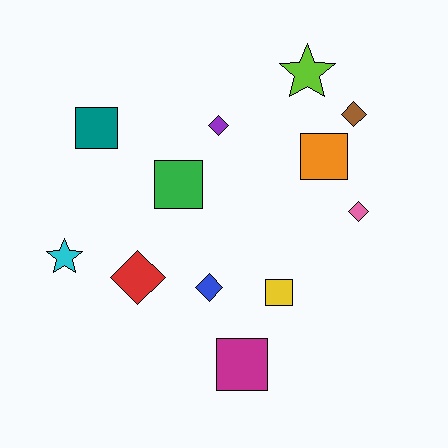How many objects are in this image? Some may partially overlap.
There are 12 objects.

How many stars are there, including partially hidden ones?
There are 2 stars.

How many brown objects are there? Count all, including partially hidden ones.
There is 1 brown object.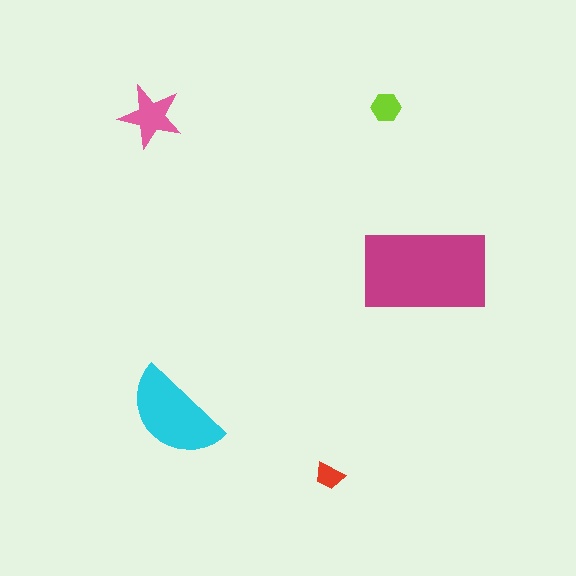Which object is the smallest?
The red trapezoid.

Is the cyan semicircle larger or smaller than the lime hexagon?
Larger.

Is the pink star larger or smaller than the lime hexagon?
Larger.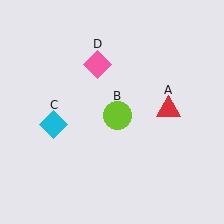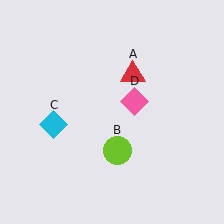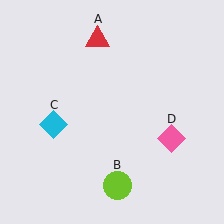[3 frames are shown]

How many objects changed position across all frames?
3 objects changed position: red triangle (object A), lime circle (object B), pink diamond (object D).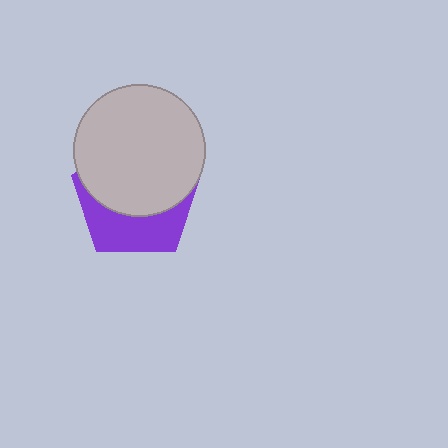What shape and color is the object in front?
The object in front is a light gray circle.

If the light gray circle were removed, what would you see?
You would see the complete purple pentagon.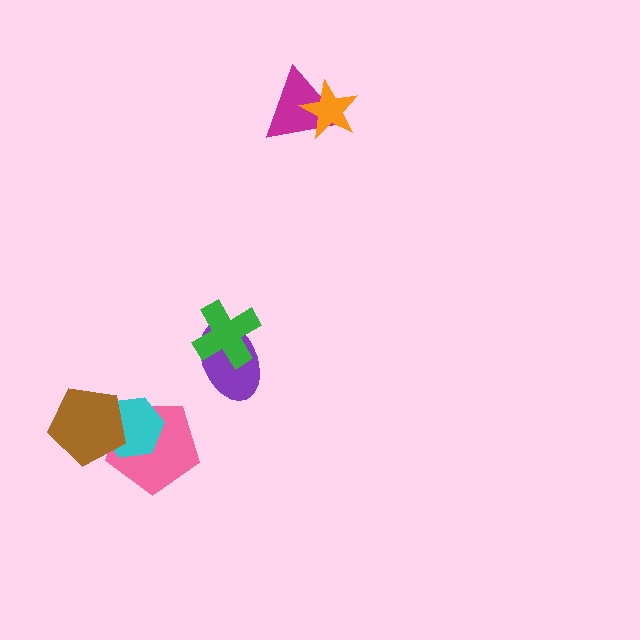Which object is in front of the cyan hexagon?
The brown pentagon is in front of the cyan hexagon.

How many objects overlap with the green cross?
1 object overlaps with the green cross.